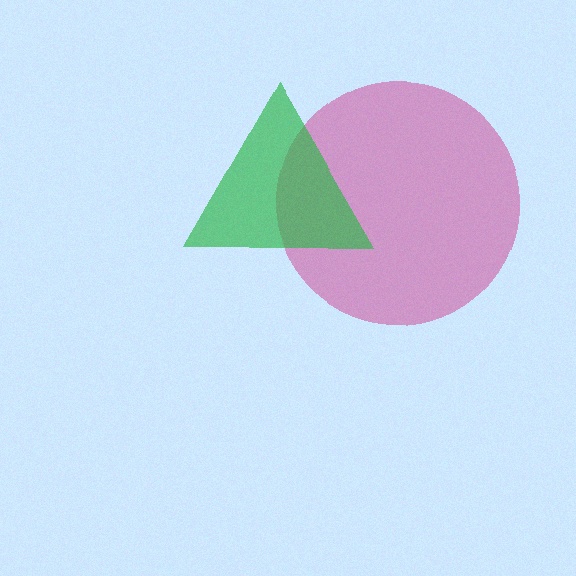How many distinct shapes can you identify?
There are 2 distinct shapes: a magenta circle, a green triangle.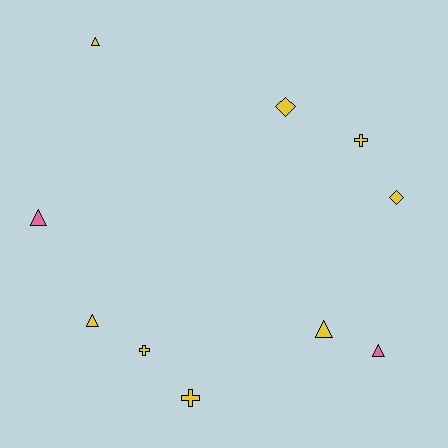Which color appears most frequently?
Yellow, with 8 objects.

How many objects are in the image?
There are 10 objects.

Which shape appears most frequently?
Triangle, with 5 objects.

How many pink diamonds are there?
There are no pink diamonds.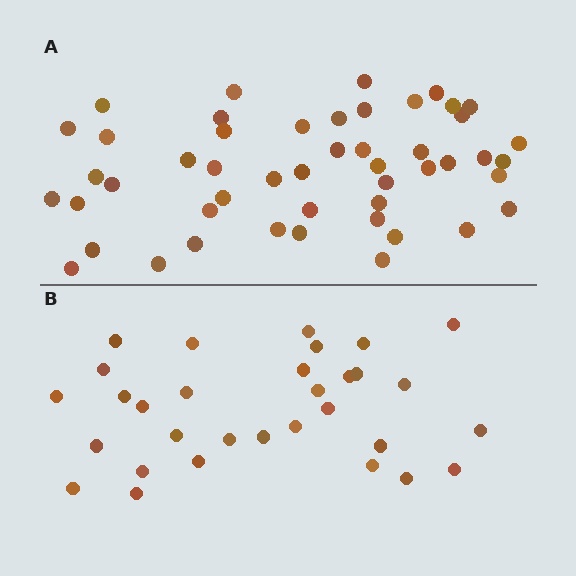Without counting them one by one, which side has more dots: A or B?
Region A (the top region) has more dots.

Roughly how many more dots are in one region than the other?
Region A has approximately 20 more dots than region B.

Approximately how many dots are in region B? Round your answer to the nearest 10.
About 30 dots. (The exact count is 31, which rounds to 30.)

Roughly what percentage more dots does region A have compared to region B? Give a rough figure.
About 60% more.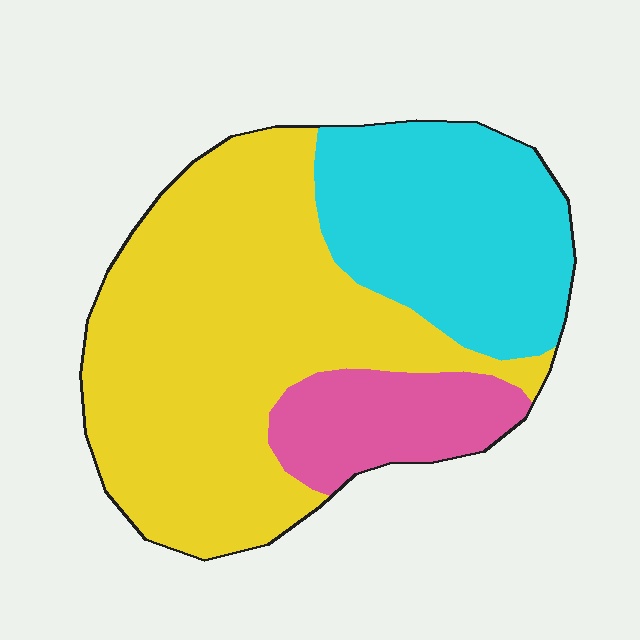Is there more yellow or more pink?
Yellow.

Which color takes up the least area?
Pink, at roughly 15%.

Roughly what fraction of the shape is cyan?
Cyan covers roughly 30% of the shape.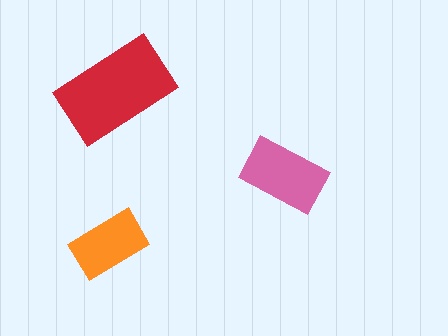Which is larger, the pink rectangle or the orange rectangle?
The pink one.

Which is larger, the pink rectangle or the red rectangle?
The red one.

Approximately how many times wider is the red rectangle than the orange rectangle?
About 1.5 times wider.